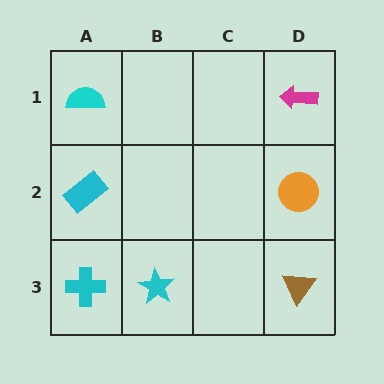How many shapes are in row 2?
2 shapes.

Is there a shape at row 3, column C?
No, that cell is empty.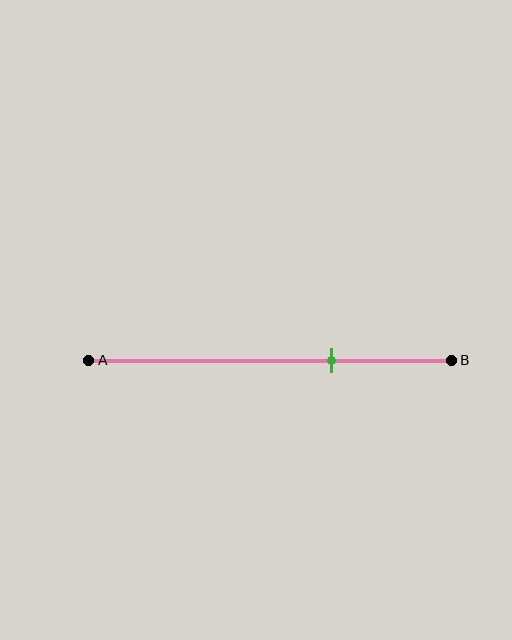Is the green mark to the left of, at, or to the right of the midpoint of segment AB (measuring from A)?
The green mark is to the right of the midpoint of segment AB.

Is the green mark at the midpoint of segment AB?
No, the mark is at about 65% from A, not at the 50% midpoint.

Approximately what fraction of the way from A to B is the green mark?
The green mark is approximately 65% of the way from A to B.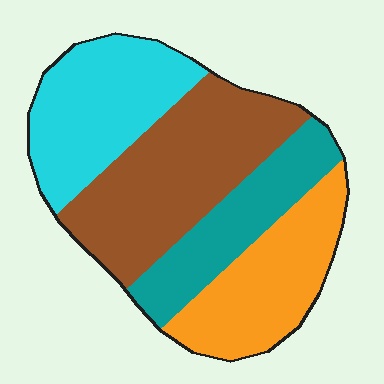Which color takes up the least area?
Teal, at roughly 20%.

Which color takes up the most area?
Brown, at roughly 35%.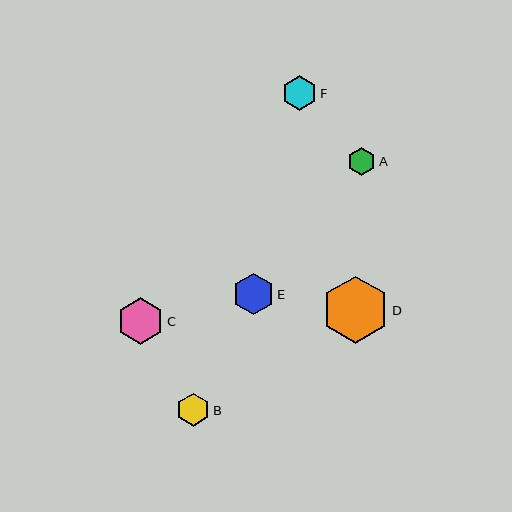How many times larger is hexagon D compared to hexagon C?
Hexagon D is approximately 1.4 times the size of hexagon C.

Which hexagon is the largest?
Hexagon D is the largest with a size of approximately 67 pixels.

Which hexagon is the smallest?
Hexagon A is the smallest with a size of approximately 28 pixels.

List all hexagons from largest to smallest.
From largest to smallest: D, C, E, F, B, A.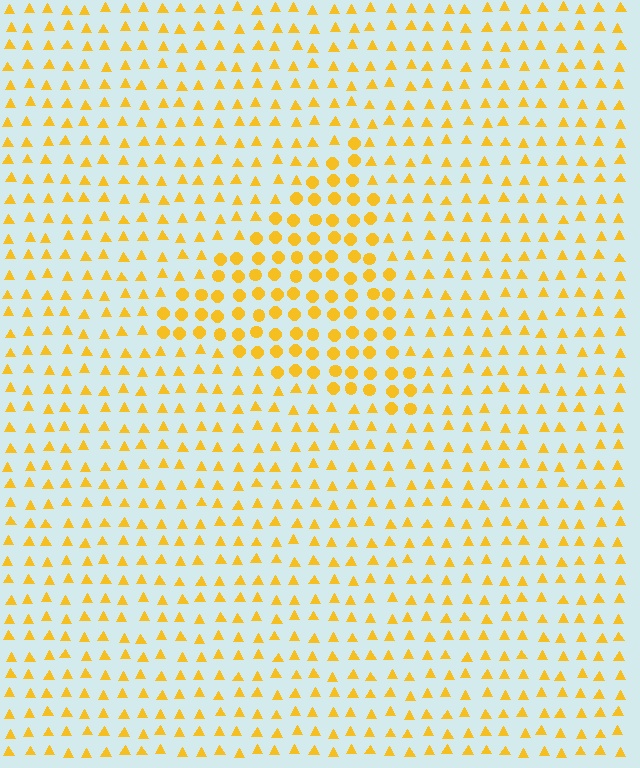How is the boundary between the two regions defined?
The boundary is defined by a change in element shape: circles inside vs. triangles outside. All elements share the same color and spacing.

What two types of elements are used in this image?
The image uses circles inside the triangle region and triangles outside it.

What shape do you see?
I see a triangle.